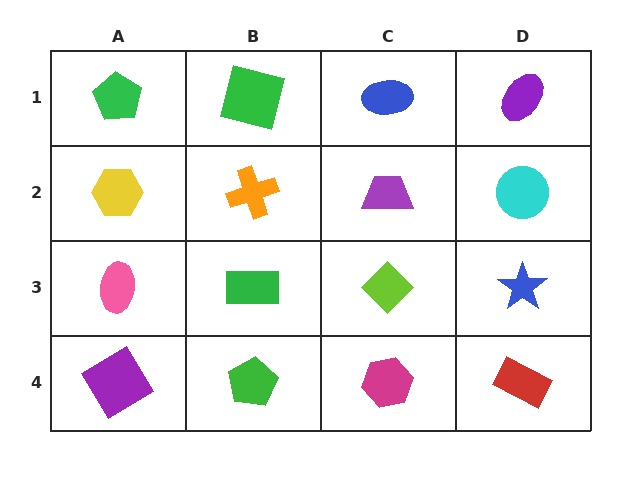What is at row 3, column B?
A green rectangle.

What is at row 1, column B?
A green square.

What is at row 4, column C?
A magenta hexagon.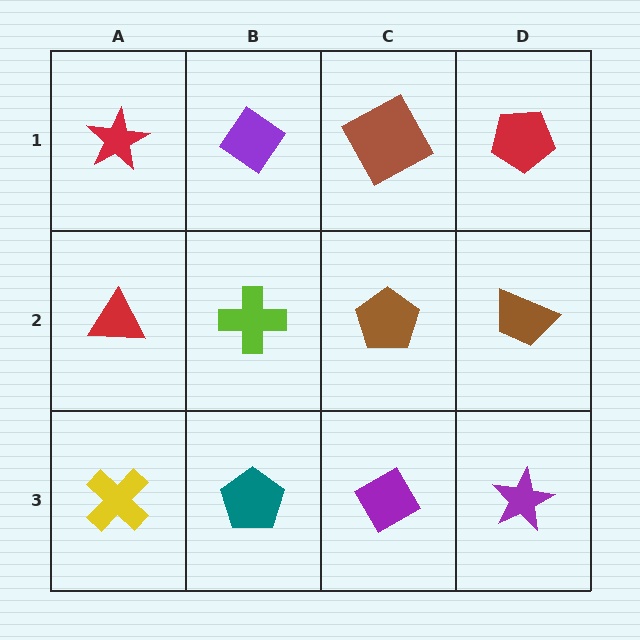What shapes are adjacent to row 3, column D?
A brown trapezoid (row 2, column D), a purple diamond (row 3, column C).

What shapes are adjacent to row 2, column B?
A purple diamond (row 1, column B), a teal pentagon (row 3, column B), a red triangle (row 2, column A), a brown pentagon (row 2, column C).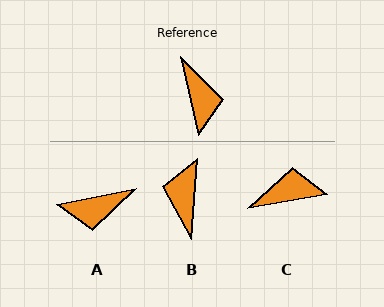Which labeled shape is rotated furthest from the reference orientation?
B, about 163 degrees away.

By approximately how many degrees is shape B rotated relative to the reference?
Approximately 163 degrees counter-clockwise.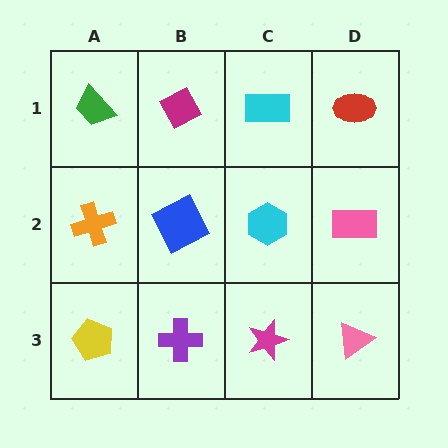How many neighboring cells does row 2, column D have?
3.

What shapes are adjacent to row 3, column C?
A cyan hexagon (row 2, column C), a purple cross (row 3, column B), a pink triangle (row 3, column D).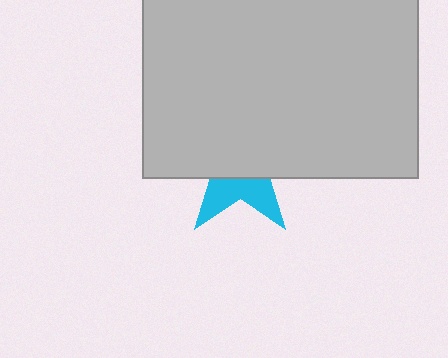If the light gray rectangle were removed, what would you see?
You would see the complete cyan star.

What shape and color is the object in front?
The object in front is a light gray rectangle.